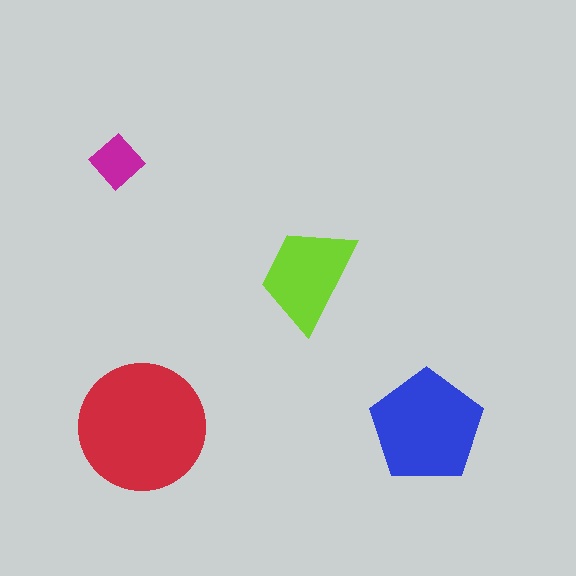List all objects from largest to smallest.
The red circle, the blue pentagon, the lime trapezoid, the magenta diamond.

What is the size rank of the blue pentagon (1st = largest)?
2nd.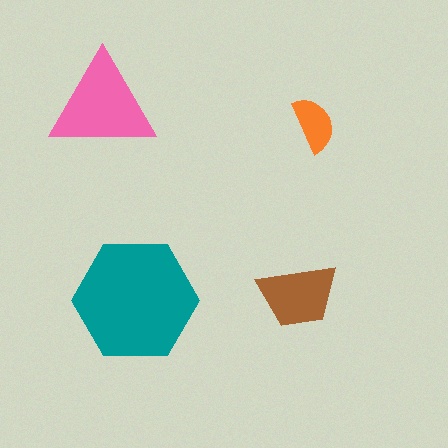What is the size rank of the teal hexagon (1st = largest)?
1st.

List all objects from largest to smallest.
The teal hexagon, the pink triangle, the brown trapezoid, the orange semicircle.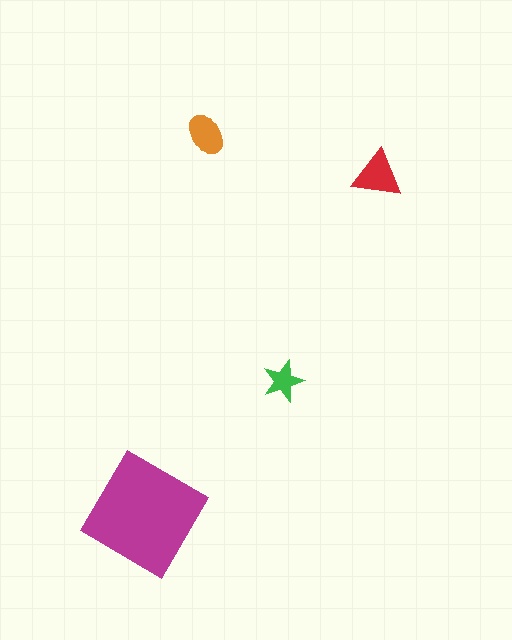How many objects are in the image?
There are 4 objects in the image.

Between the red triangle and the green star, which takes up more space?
The red triangle.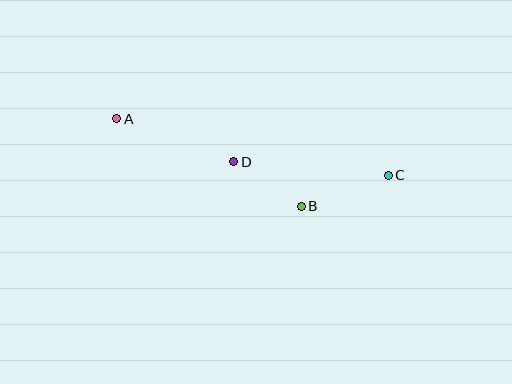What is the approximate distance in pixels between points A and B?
The distance between A and B is approximately 204 pixels.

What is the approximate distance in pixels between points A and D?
The distance between A and D is approximately 125 pixels.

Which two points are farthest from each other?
Points A and C are farthest from each other.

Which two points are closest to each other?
Points B and D are closest to each other.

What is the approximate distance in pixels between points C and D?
The distance between C and D is approximately 155 pixels.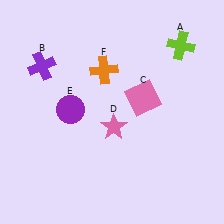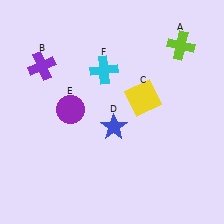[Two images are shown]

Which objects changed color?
C changed from pink to yellow. D changed from pink to blue. F changed from orange to cyan.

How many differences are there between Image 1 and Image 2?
There are 3 differences between the two images.